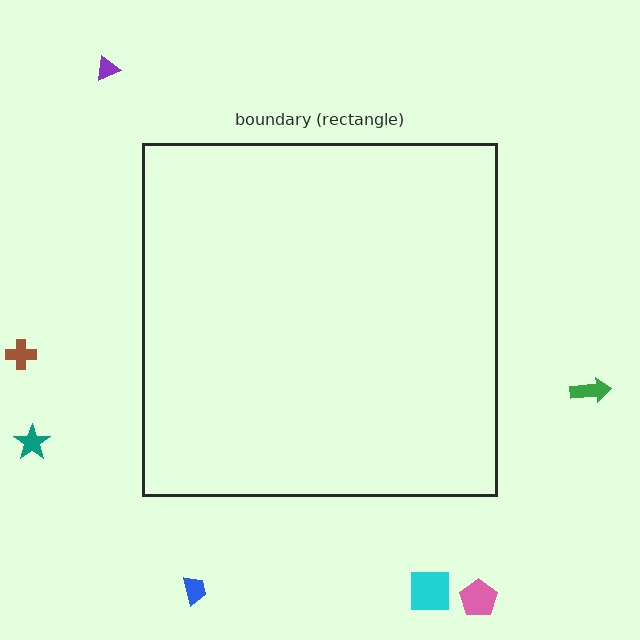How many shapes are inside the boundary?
0 inside, 7 outside.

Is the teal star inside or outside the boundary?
Outside.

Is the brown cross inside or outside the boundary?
Outside.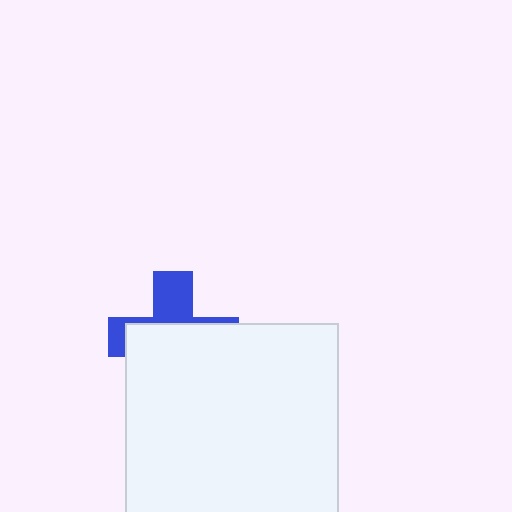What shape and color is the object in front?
The object in front is a white square.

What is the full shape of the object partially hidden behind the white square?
The partially hidden object is a blue cross.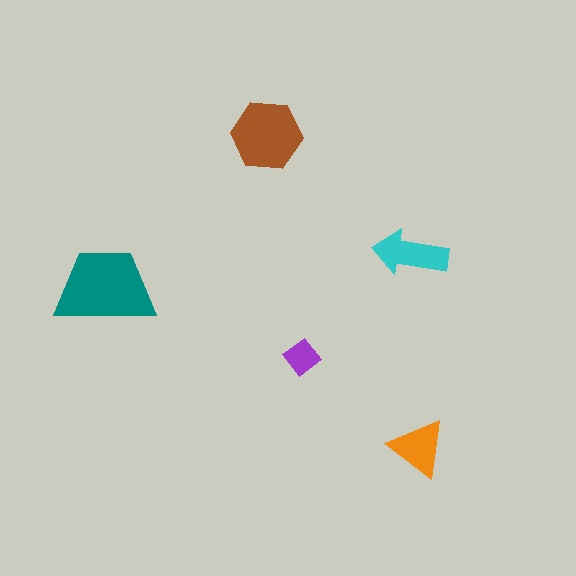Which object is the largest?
The teal trapezoid.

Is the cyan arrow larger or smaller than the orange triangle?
Larger.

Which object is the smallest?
The purple diamond.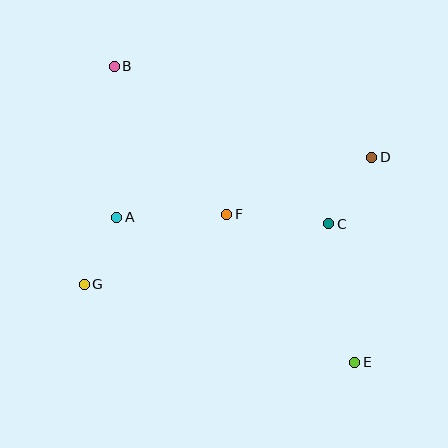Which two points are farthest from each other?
Points B and E are farthest from each other.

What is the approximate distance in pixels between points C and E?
The distance between C and E is approximately 141 pixels.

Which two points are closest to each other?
Points A and G are closest to each other.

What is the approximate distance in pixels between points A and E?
The distance between A and E is approximately 279 pixels.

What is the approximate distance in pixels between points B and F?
The distance between B and F is approximately 186 pixels.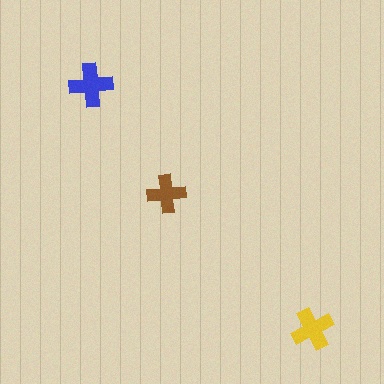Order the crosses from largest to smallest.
the blue one, the yellow one, the brown one.